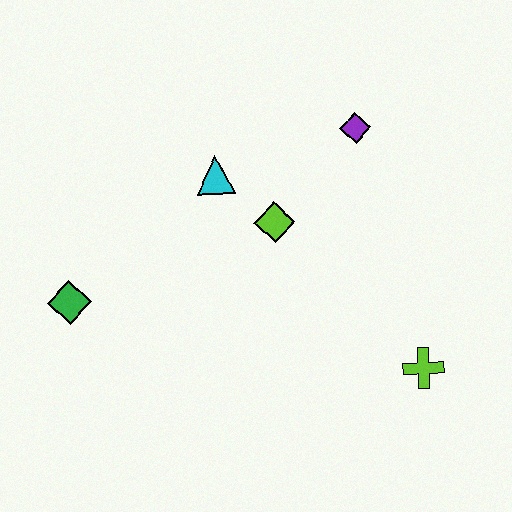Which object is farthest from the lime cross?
The green diamond is farthest from the lime cross.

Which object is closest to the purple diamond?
The lime diamond is closest to the purple diamond.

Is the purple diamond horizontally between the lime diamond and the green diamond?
No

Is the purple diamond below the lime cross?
No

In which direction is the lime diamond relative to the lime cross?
The lime diamond is above the lime cross.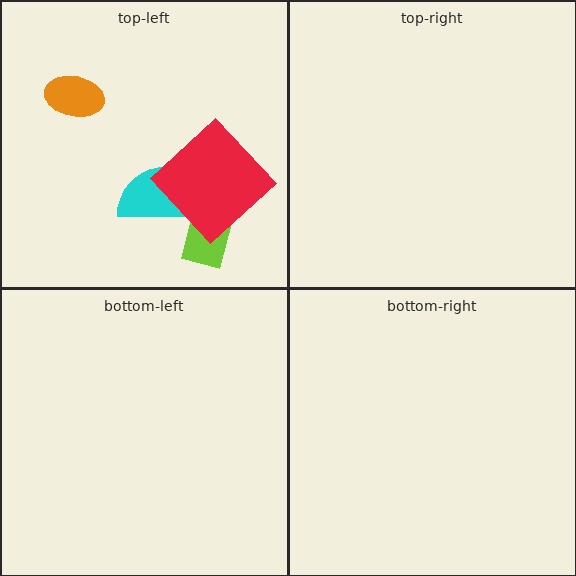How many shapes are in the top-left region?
4.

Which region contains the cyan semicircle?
The top-left region.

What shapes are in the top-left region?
The lime rectangle, the cyan semicircle, the red diamond, the orange ellipse.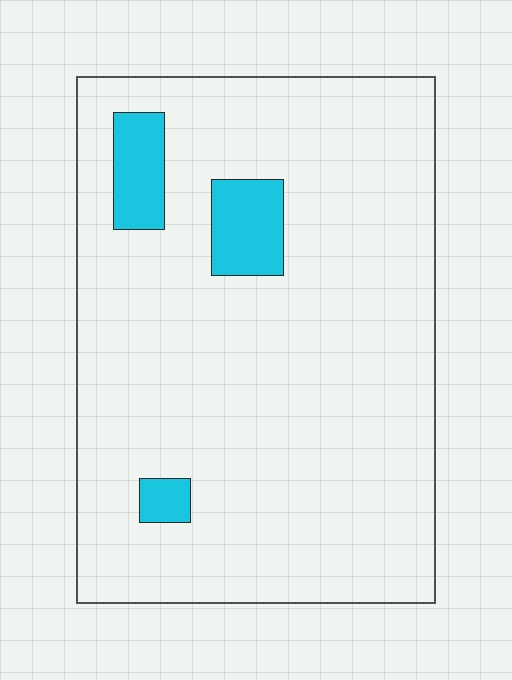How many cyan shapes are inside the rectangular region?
3.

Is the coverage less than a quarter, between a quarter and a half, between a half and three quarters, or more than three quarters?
Less than a quarter.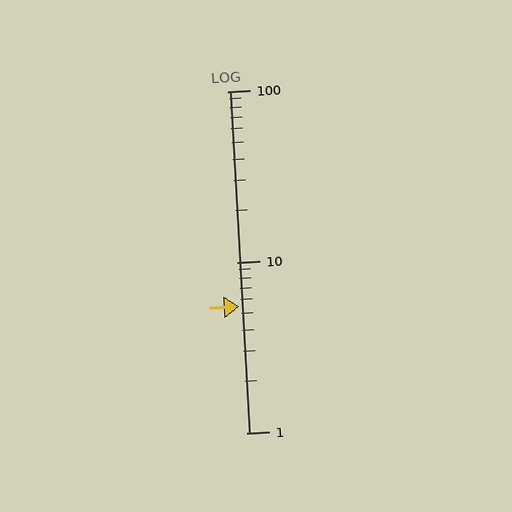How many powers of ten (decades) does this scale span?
The scale spans 2 decades, from 1 to 100.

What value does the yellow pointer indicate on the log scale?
The pointer indicates approximately 5.5.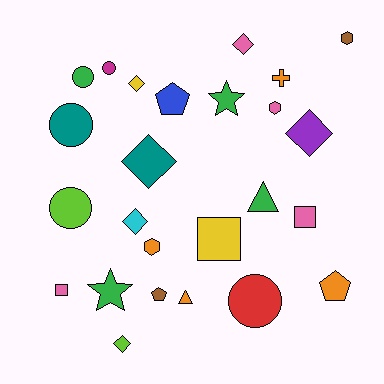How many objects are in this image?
There are 25 objects.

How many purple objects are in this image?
There is 1 purple object.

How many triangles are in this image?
There are 2 triangles.